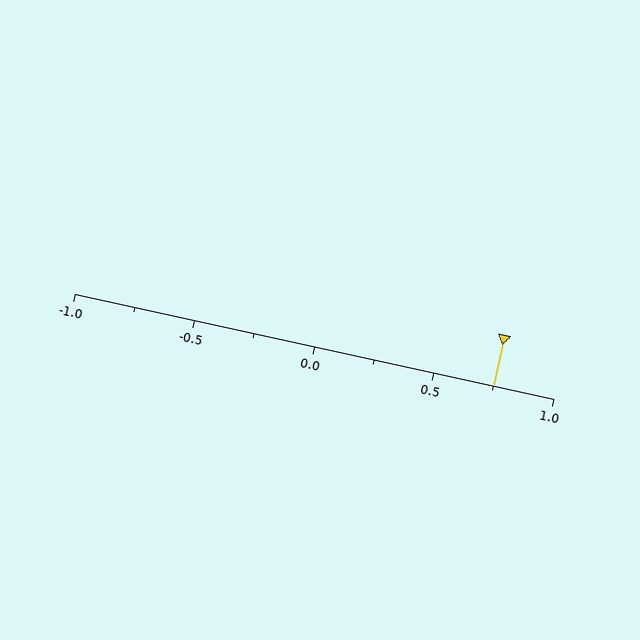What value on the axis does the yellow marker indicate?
The marker indicates approximately 0.75.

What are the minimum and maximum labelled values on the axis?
The axis runs from -1.0 to 1.0.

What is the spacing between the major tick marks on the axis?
The major ticks are spaced 0.5 apart.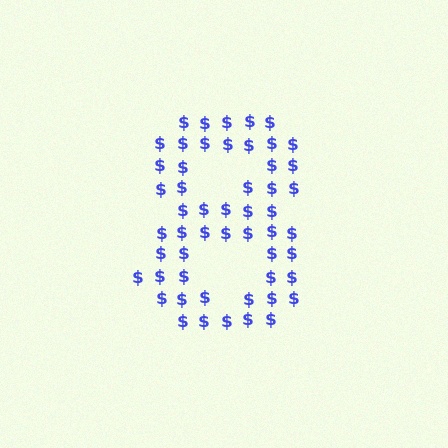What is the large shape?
The large shape is the digit 8.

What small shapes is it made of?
It is made of small dollar signs.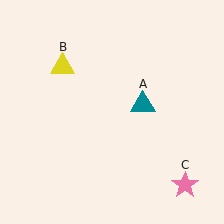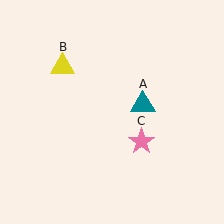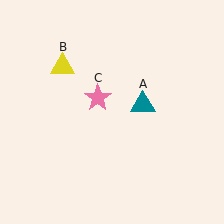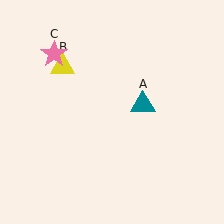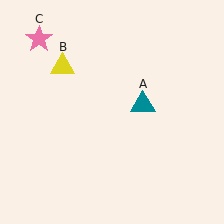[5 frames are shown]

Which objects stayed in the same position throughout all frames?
Teal triangle (object A) and yellow triangle (object B) remained stationary.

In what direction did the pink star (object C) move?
The pink star (object C) moved up and to the left.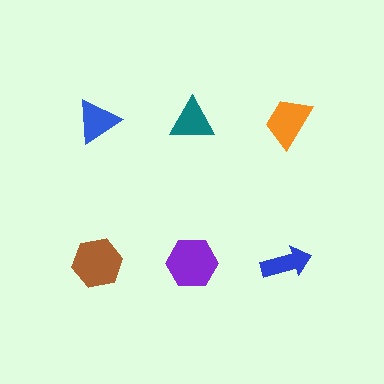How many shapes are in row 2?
3 shapes.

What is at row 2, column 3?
A blue arrow.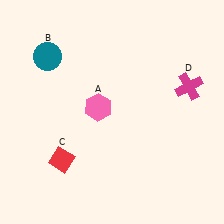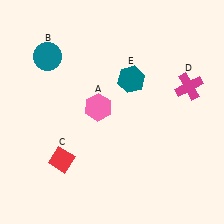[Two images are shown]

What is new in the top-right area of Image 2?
A teal hexagon (E) was added in the top-right area of Image 2.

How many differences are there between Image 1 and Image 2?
There is 1 difference between the two images.